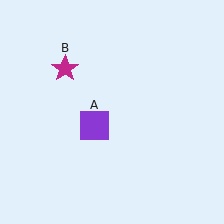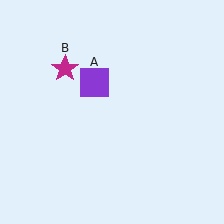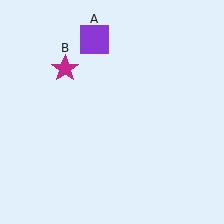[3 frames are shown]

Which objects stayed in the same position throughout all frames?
Magenta star (object B) remained stationary.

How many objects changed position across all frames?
1 object changed position: purple square (object A).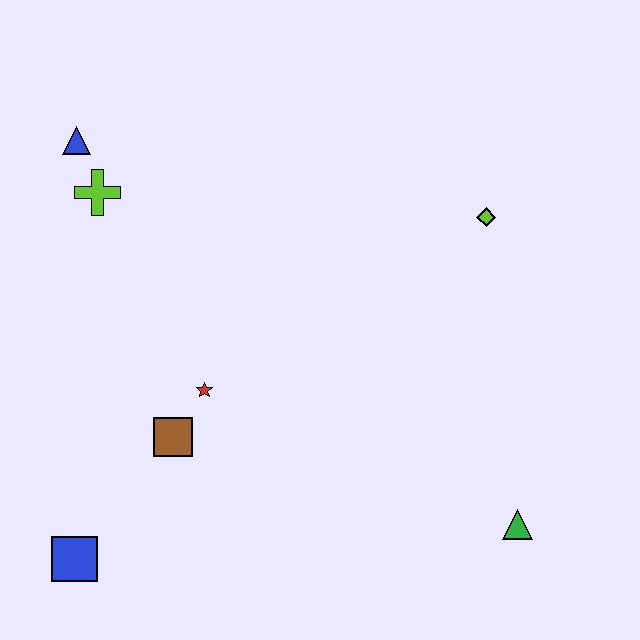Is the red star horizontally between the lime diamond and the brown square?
Yes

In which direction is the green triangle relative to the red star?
The green triangle is to the right of the red star.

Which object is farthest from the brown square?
The lime diamond is farthest from the brown square.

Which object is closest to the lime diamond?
The green triangle is closest to the lime diamond.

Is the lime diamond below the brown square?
No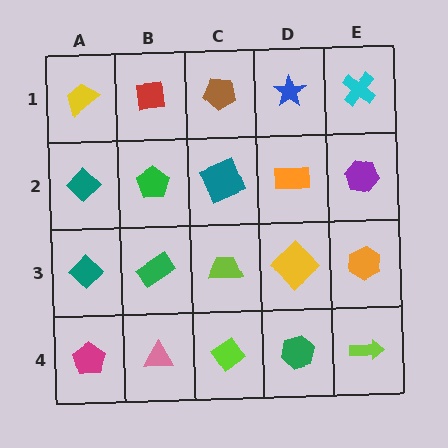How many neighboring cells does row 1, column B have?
3.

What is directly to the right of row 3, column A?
A green rectangle.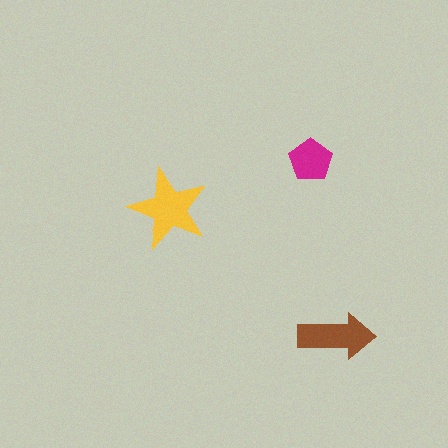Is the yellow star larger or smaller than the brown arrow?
Larger.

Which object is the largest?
The yellow star.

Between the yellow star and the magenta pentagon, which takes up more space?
The yellow star.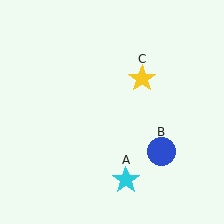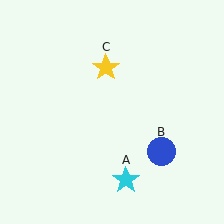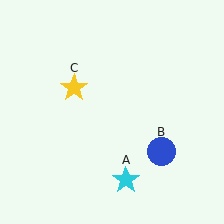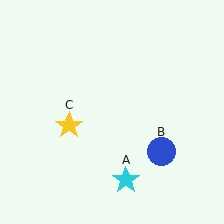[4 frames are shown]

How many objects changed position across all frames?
1 object changed position: yellow star (object C).